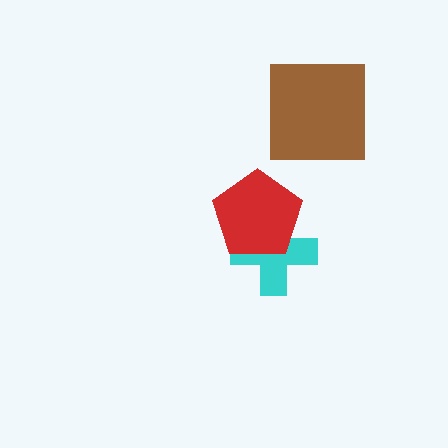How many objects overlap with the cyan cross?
1 object overlaps with the cyan cross.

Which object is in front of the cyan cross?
The red pentagon is in front of the cyan cross.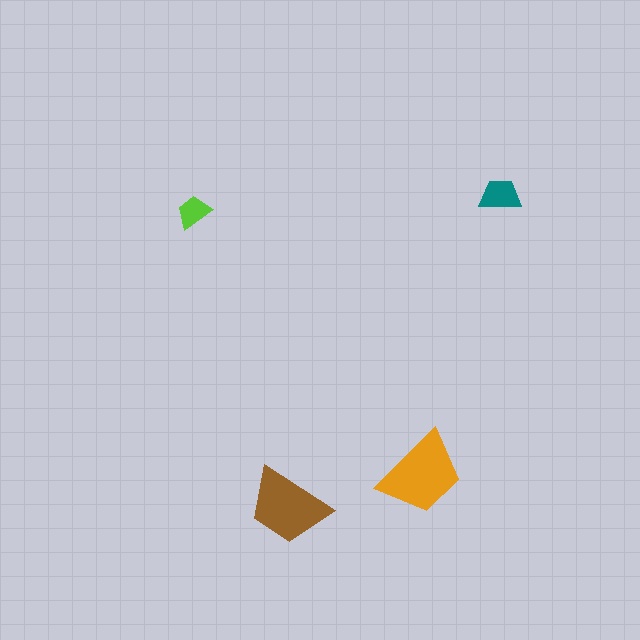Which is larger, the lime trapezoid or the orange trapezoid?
The orange one.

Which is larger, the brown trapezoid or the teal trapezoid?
The brown one.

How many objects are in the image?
There are 4 objects in the image.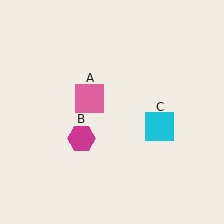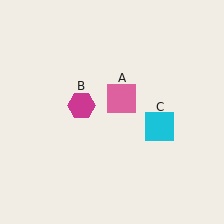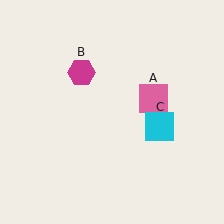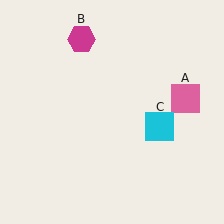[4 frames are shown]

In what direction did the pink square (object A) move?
The pink square (object A) moved right.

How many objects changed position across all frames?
2 objects changed position: pink square (object A), magenta hexagon (object B).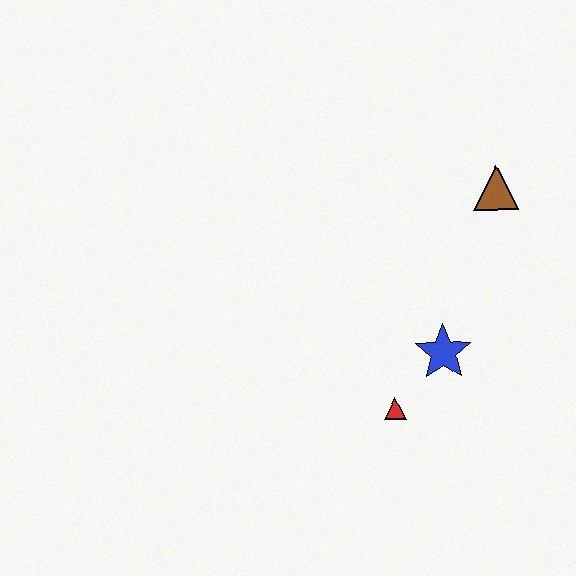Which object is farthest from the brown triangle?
The red triangle is farthest from the brown triangle.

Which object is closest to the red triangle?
The blue star is closest to the red triangle.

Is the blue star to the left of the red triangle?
No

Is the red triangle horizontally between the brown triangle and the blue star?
No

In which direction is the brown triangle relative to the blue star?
The brown triangle is above the blue star.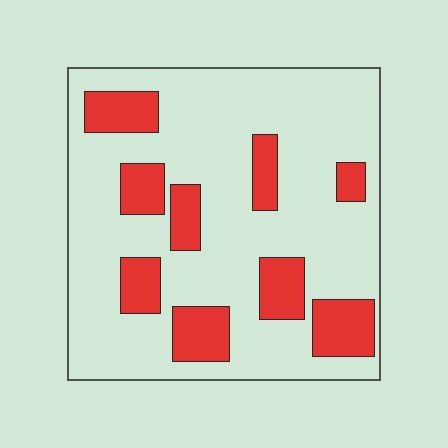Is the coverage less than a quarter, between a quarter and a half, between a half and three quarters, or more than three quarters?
Less than a quarter.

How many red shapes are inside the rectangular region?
9.